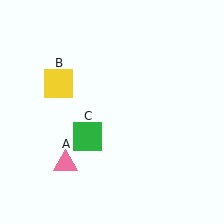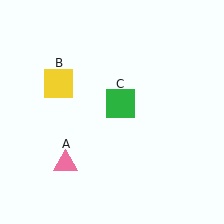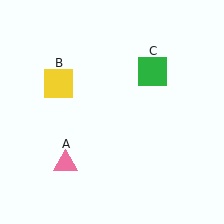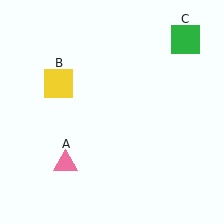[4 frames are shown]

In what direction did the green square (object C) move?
The green square (object C) moved up and to the right.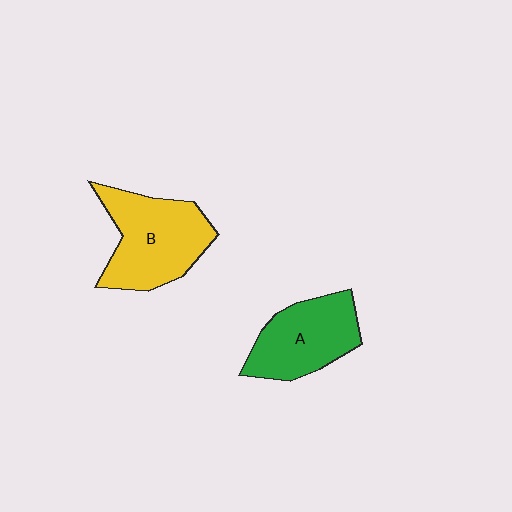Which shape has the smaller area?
Shape A (green).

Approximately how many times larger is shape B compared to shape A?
Approximately 1.2 times.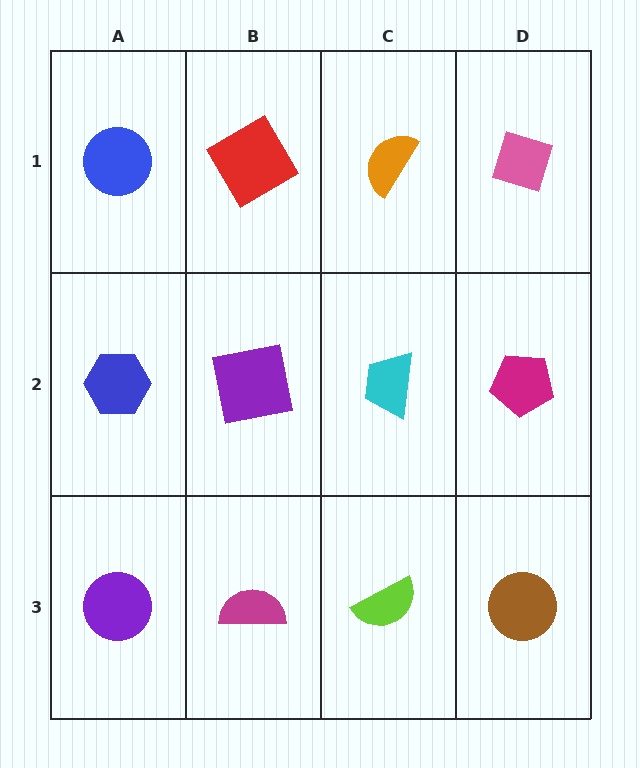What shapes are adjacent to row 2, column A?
A blue circle (row 1, column A), a purple circle (row 3, column A), a purple square (row 2, column B).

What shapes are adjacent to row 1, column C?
A cyan trapezoid (row 2, column C), a red diamond (row 1, column B), a pink diamond (row 1, column D).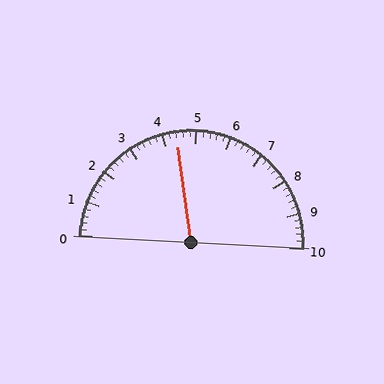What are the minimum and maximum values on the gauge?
The gauge ranges from 0 to 10.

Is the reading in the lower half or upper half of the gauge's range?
The reading is in the lower half of the range (0 to 10).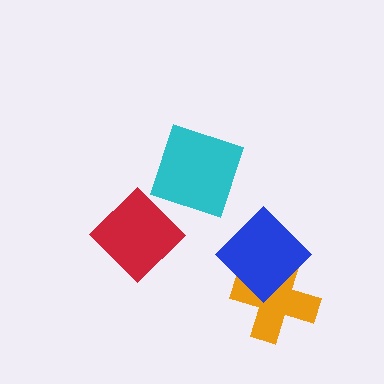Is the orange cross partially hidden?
Yes, it is partially covered by another shape.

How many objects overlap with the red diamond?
0 objects overlap with the red diamond.